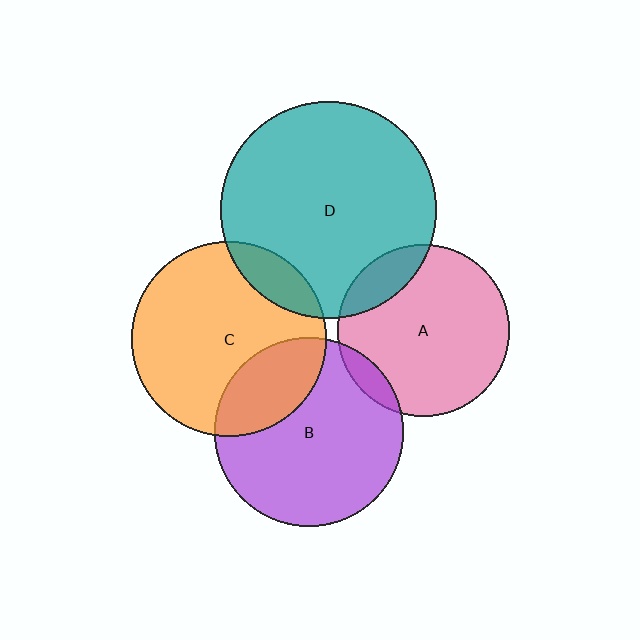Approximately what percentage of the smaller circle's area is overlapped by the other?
Approximately 15%.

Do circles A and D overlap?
Yes.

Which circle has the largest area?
Circle D (teal).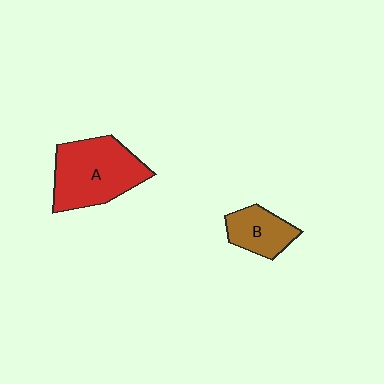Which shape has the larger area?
Shape A (red).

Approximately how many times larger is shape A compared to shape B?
Approximately 2.0 times.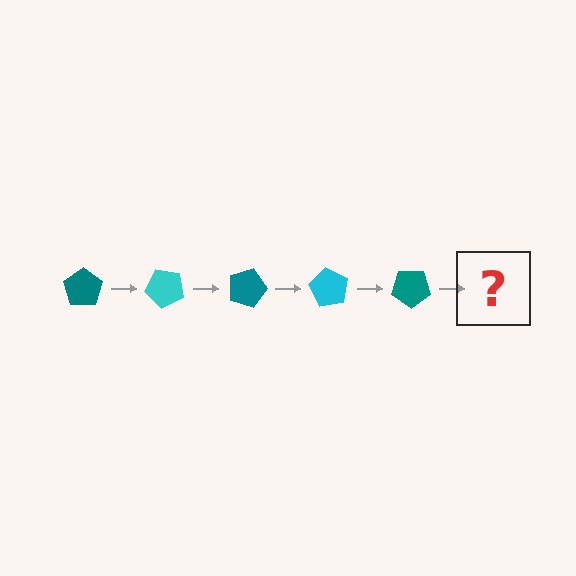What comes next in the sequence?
The next element should be a cyan pentagon, rotated 225 degrees from the start.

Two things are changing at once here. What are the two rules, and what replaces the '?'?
The two rules are that it rotates 45 degrees each step and the color cycles through teal and cyan. The '?' should be a cyan pentagon, rotated 225 degrees from the start.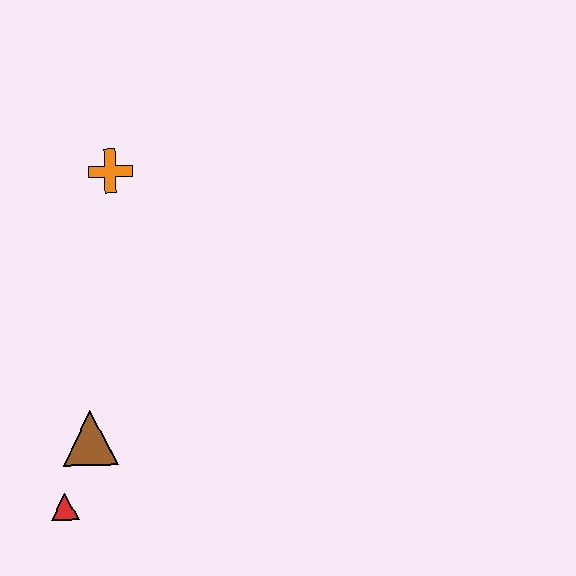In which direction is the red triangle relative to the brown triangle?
The red triangle is below the brown triangle.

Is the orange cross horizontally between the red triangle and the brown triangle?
No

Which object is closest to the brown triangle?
The red triangle is closest to the brown triangle.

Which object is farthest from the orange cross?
The red triangle is farthest from the orange cross.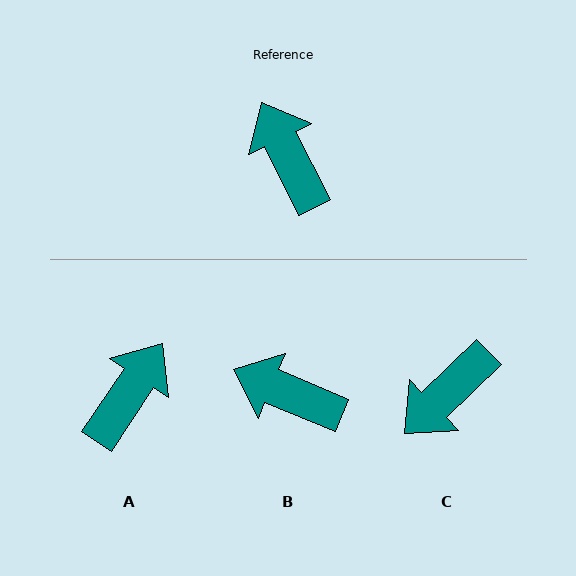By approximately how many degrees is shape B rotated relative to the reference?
Approximately 40 degrees counter-clockwise.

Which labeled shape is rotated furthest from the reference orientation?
C, about 107 degrees away.